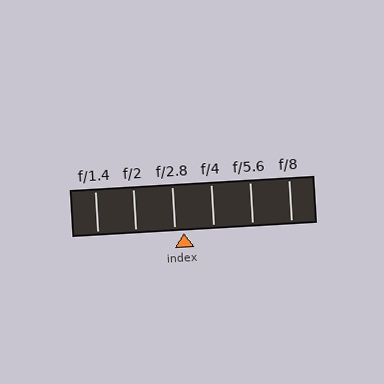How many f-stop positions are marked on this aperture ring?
There are 6 f-stop positions marked.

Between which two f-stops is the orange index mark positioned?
The index mark is between f/2.8 and f/4.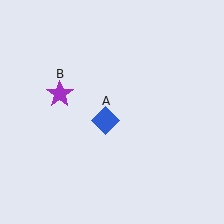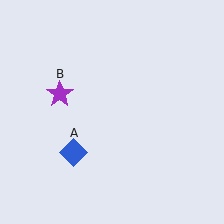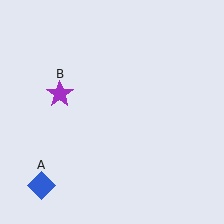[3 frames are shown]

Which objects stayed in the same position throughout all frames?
Purple star (object B) remained stationary.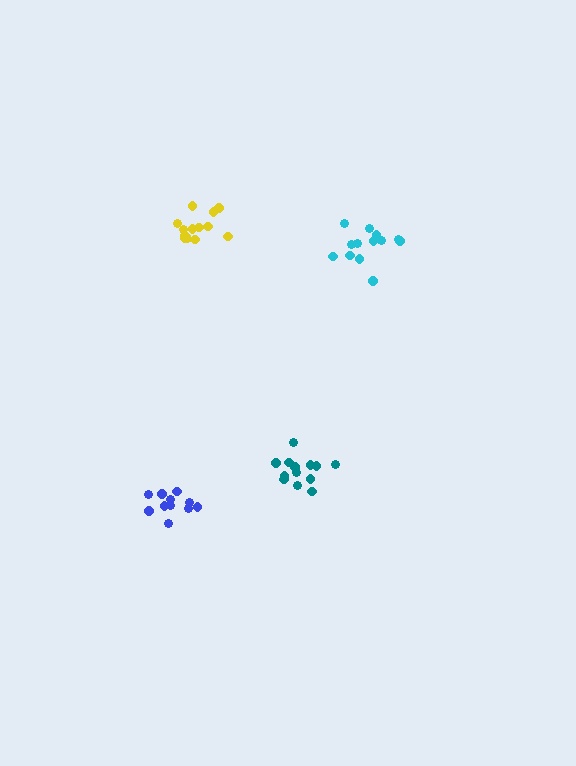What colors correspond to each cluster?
The clusters are colored: cyan, teal, yellow, blue.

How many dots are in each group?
Group 1: 13 dots, Group 2: 13 dots, Group 3: 13 dots, Group 4: 11 dots (50 total).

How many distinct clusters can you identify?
There are 4 distinct clusters.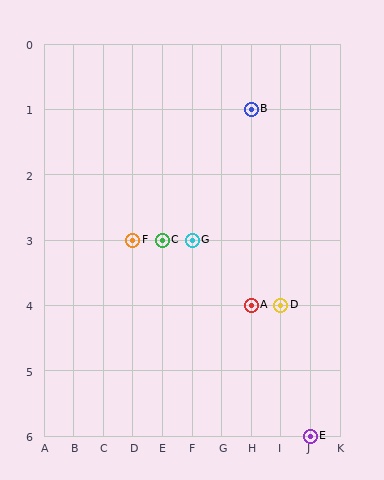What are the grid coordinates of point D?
Point D is at grid coordinates (I, 4).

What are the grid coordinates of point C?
Point C is at grid coordinates (E, 3).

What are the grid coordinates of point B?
Point B is at grid coordinates (H, 1).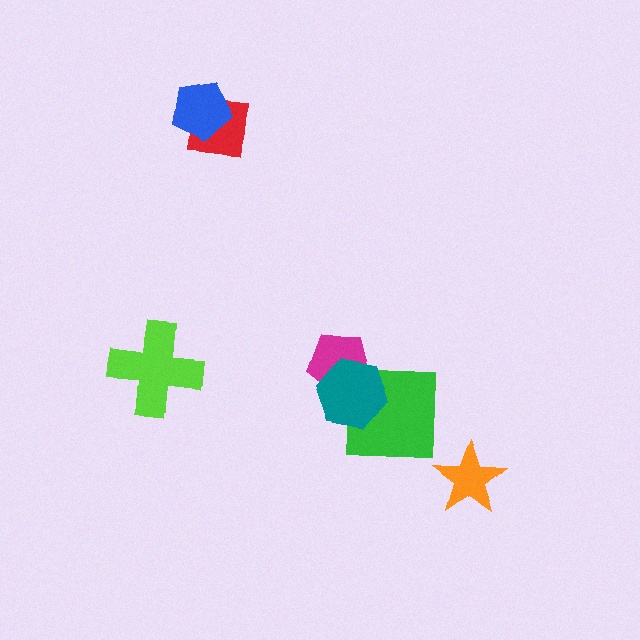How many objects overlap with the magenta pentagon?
1 object overlaps with the magenta pentagon.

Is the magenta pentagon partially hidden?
Yes, it is partially covered by another shape.